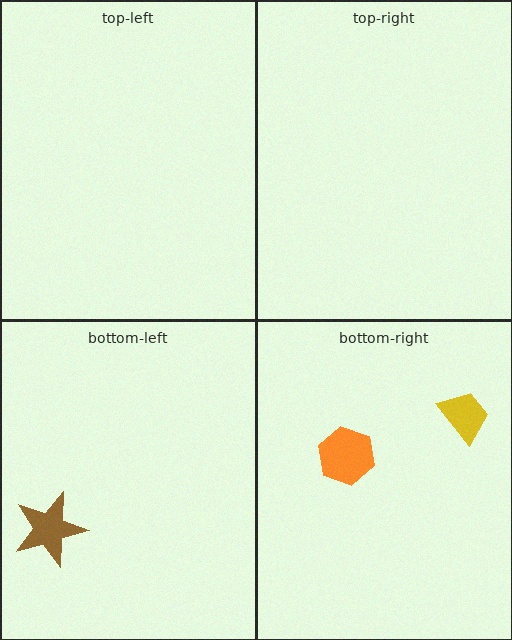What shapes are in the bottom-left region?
The brown star.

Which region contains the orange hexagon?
The bottom-right region.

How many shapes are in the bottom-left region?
1.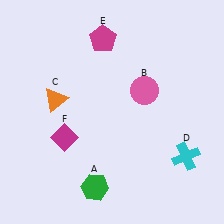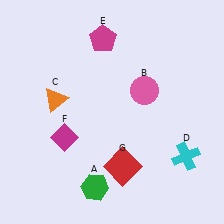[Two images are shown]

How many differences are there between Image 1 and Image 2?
There is 1 difference between the two images.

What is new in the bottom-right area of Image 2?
A red square (G) was added in the bottom-right area of Image 2.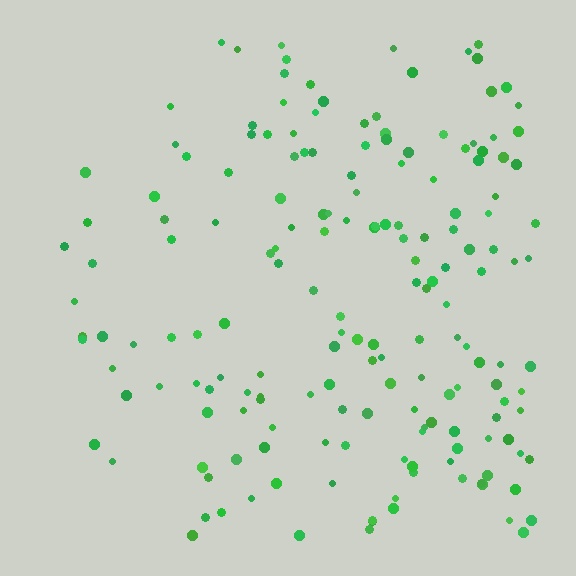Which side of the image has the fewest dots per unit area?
The left.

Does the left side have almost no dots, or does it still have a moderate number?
Still a moderate number, just noticeably fewer than the right.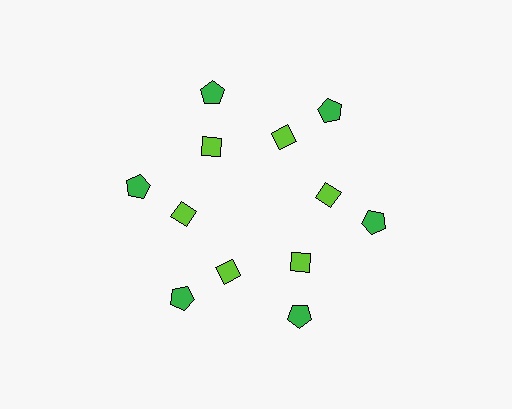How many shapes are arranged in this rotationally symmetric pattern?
There are 12 shapes, arranged in 6 groups of 2.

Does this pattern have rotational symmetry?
Yes, this pattern has 6-fold rotational symmetry. It looks the same after rotating 60 degrees around the center.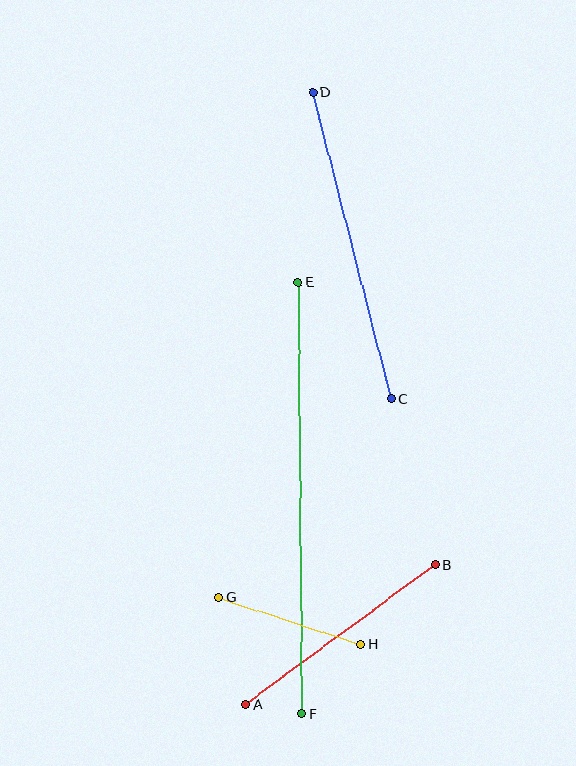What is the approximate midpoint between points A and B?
The midpoint is at approximately (340, 635) pixels.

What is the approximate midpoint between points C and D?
The midpoint is at approximately (352, 246) pixels.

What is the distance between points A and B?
The distance is approximately 235 pixels.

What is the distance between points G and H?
The distance is approximately 149 pixels.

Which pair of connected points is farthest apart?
Points E and F are farthest apart.